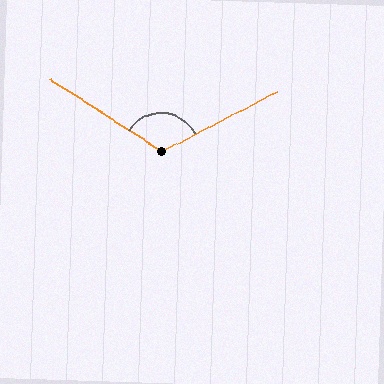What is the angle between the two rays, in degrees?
Approximately 120 degrees.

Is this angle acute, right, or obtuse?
It is obtuse.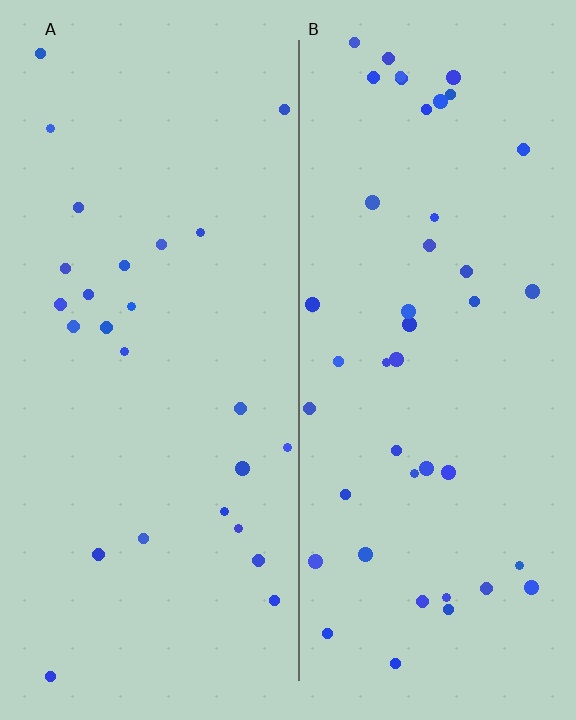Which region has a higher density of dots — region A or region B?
B (the right).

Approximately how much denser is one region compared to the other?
Approximately 1.7× — region B over region A.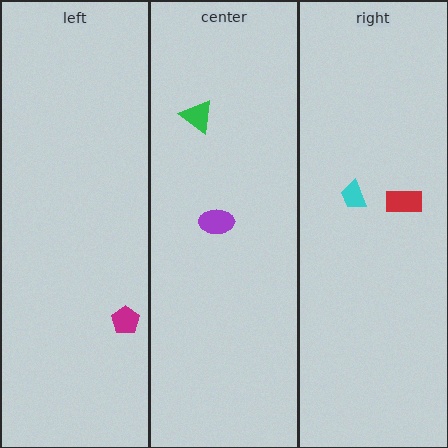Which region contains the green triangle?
The center region.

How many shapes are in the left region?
1.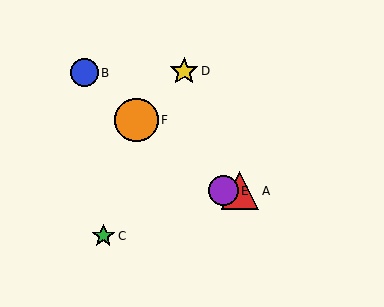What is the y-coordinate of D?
Object D is at y≈71.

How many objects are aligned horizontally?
2 objects (A, E) are aligned horizontally.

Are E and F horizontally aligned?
No, E is at y≈191 and F is at y≈120.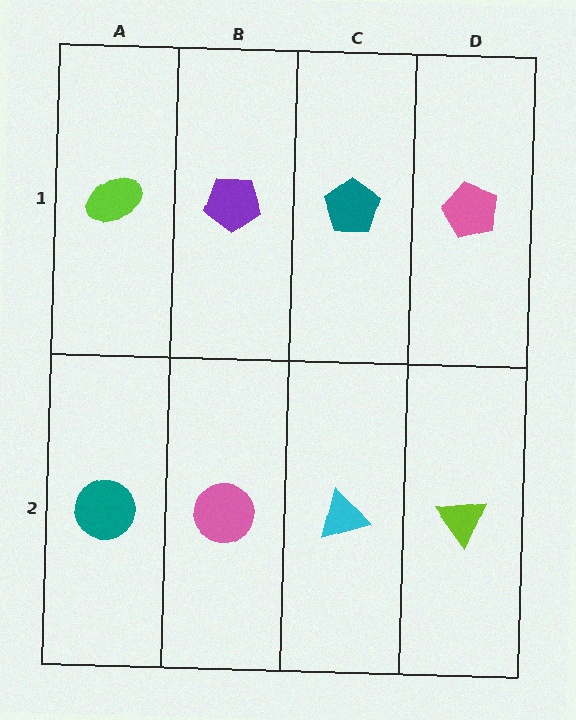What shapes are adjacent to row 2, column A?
A lime ellipse (row 1, column A), a pink circle (row 2, column B).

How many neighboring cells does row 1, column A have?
2.